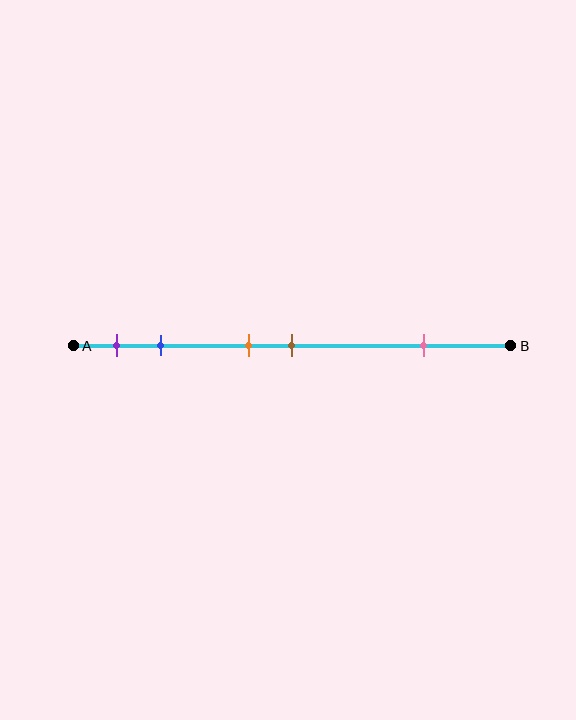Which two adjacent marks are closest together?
The orange and brown marks are the closest adjacent pair.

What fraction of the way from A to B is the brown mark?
The brown mark is approximately 50% (0.5) of the way from A to B.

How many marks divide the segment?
There are 5 marks dividing the segment.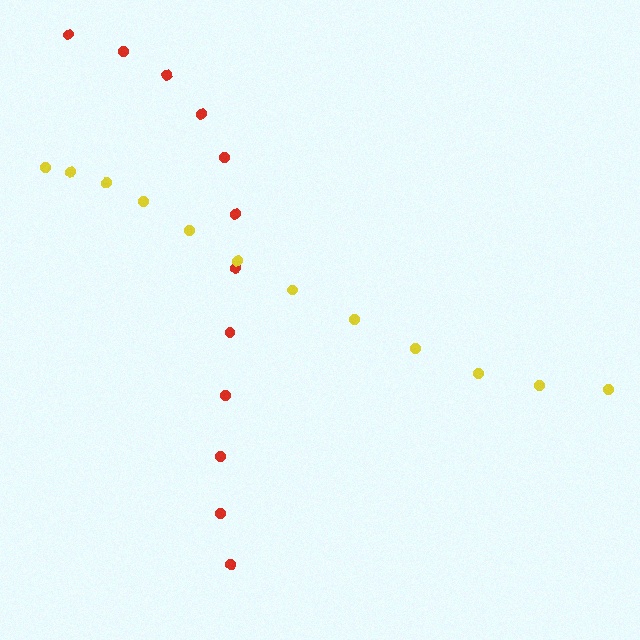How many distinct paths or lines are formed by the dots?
There are 2 distinct paths.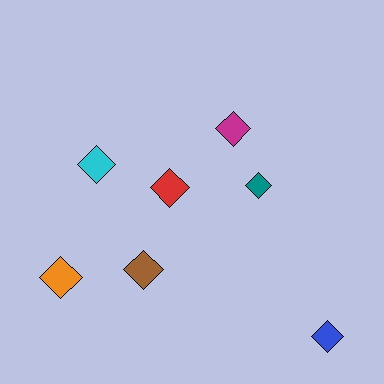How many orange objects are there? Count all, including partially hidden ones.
There is 1 orange object.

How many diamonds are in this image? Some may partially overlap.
There are 7 diamonds.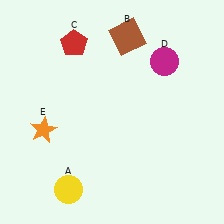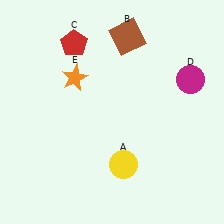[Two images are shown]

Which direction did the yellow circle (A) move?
The yellow circle (A) moved right.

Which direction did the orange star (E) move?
The orange star (E) moved up.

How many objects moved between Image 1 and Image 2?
3 objects moved between the two images.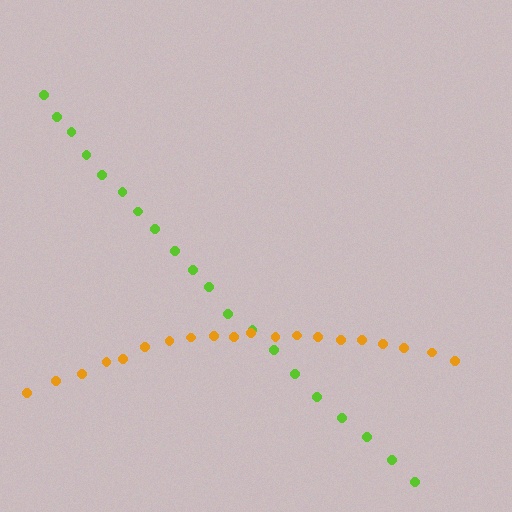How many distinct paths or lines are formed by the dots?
There are 2 distinct paths.